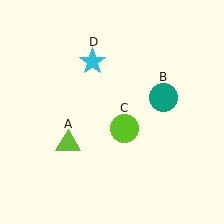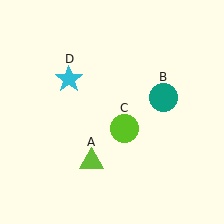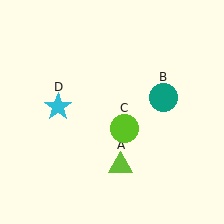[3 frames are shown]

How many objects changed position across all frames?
2 objects changed position: lime triangle (object A), cyan star (object D).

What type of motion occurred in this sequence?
The lime triangle (object A), cyan star (object D) rotated counterclockwise around the center of the scene.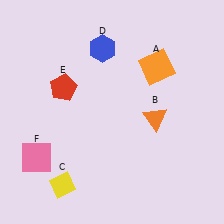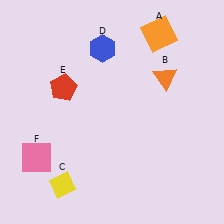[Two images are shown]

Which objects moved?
The objects that moved are: the orange square (A), the orange triangle (B).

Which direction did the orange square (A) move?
The orange square (A) moved up.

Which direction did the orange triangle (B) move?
The orange triangle (B) moved up.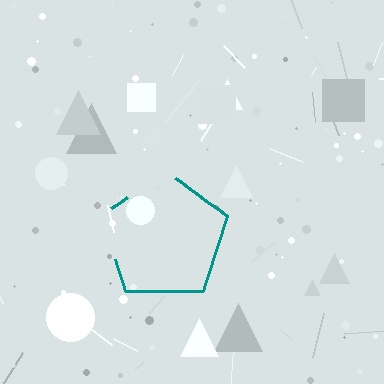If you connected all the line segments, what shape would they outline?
They would outline a pentagon.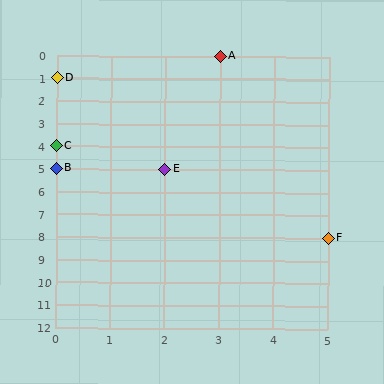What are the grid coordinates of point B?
Point B is at grid coordinates (0, 5).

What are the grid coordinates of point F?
Point F is at grid coordinates (5, 8).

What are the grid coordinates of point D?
Point D is at grid coordinates (0, 1).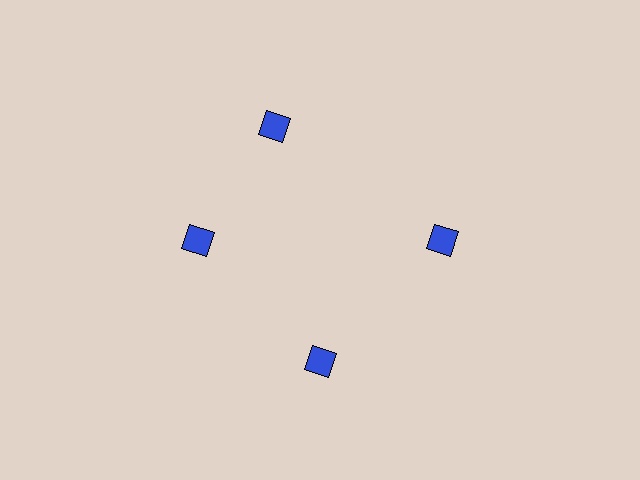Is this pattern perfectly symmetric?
No. The 4 blue squares are arranged in a ring, but one element near the 12 o'clock position is rotated out of alignment along the ring, breaking the 4-fold rotational symmetry.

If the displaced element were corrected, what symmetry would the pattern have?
It would have 4-fold rotational symmetry — the pattern would map onto itself every 90 degrees.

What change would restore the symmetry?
The symmetry would be restored by rotating it back into even spacing with its neighbors so that all 4 squares sit at equal angles and equal distance from the center.